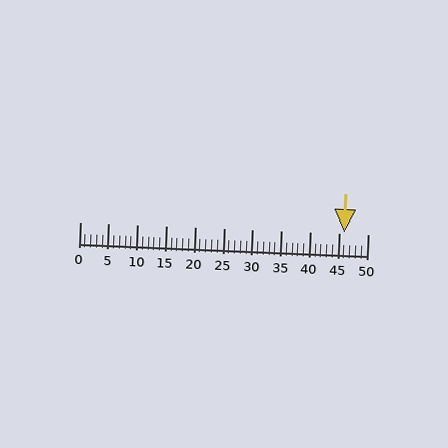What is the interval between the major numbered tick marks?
The major tick marks are spaced 5 units apart.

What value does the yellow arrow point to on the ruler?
The yellow arrow points to approximately 46.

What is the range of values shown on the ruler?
The ruler shows values from 0 to 50.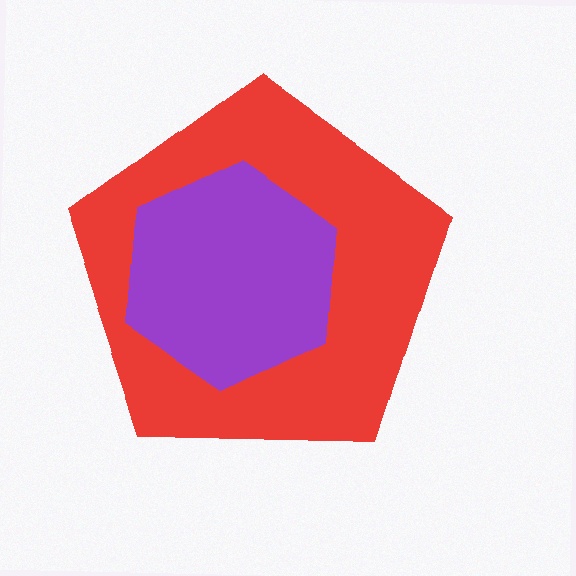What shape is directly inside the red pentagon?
The purple hexagon.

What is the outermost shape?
The red pentagon.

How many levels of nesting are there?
2.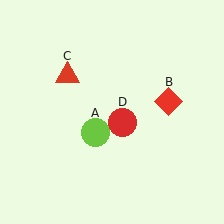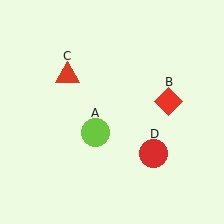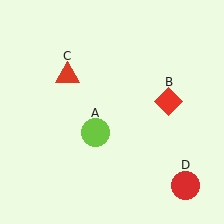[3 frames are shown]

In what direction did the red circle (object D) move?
The red circle (object D) moved down and to the right.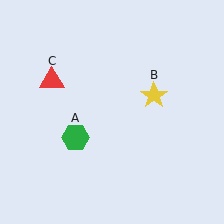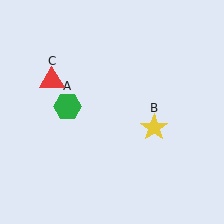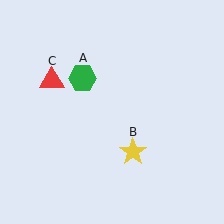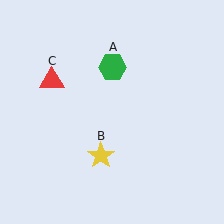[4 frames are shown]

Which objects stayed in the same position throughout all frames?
Red triangle (object C) remained stationary.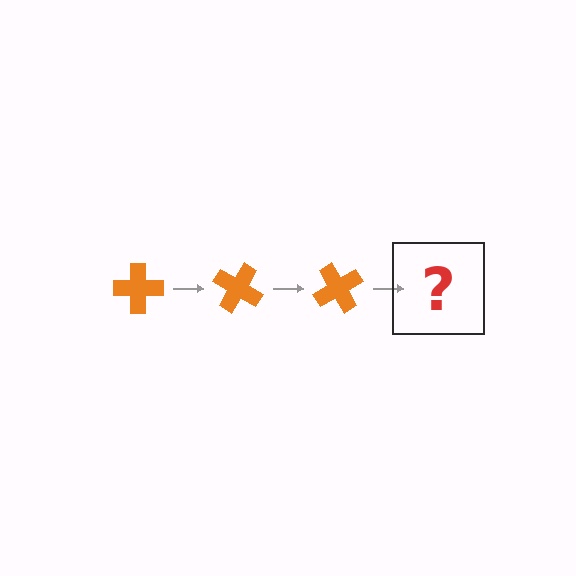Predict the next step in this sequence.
The next step is an orange cross rotated 90 degrees.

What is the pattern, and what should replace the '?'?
The pattern is that the cross rotates 30 degrees each step. The '?' should be an orange cross rotated 90 degrees.